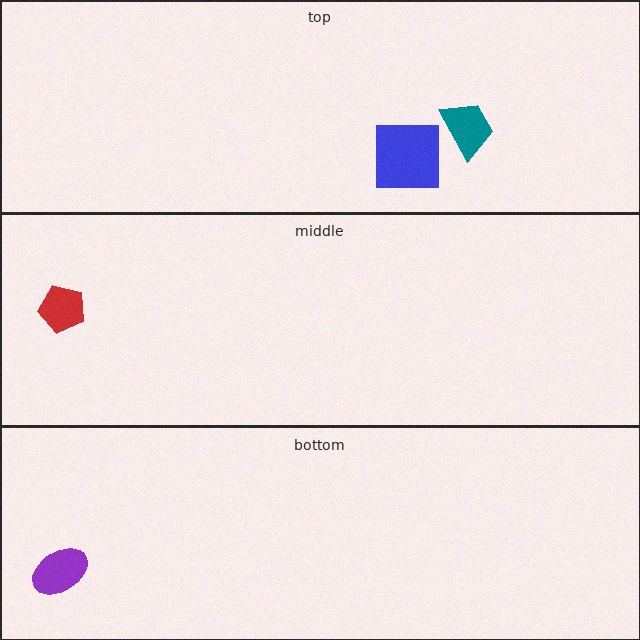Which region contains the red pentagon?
The middle region.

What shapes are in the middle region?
The red pentagon.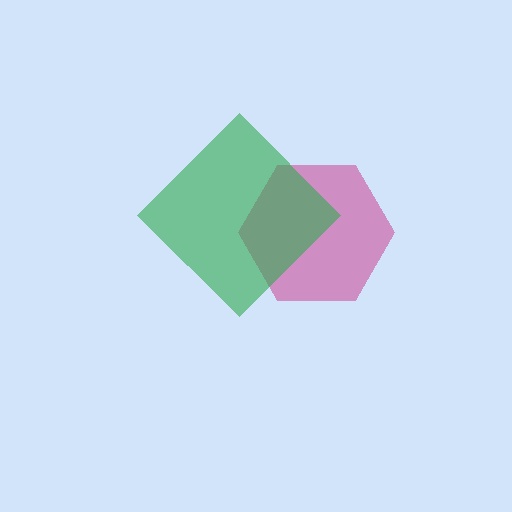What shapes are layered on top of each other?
The layered shapes are: a magenta hexagon, a green diamond.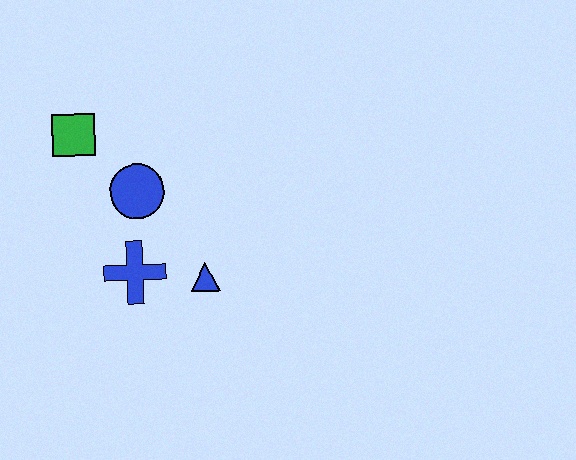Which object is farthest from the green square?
The blue triangle is farthest from the green square.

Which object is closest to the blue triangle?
The blue cross is closest to the blue triangle.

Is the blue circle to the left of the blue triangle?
Yes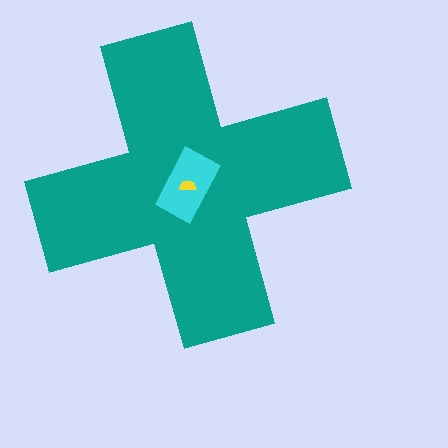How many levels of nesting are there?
3.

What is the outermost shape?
The teal cross.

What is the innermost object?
The yellow semicircle.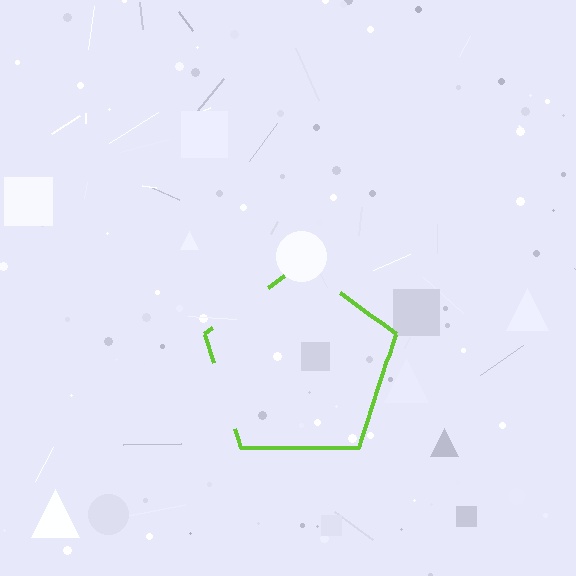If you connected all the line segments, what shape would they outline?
They would outline a pentagon.